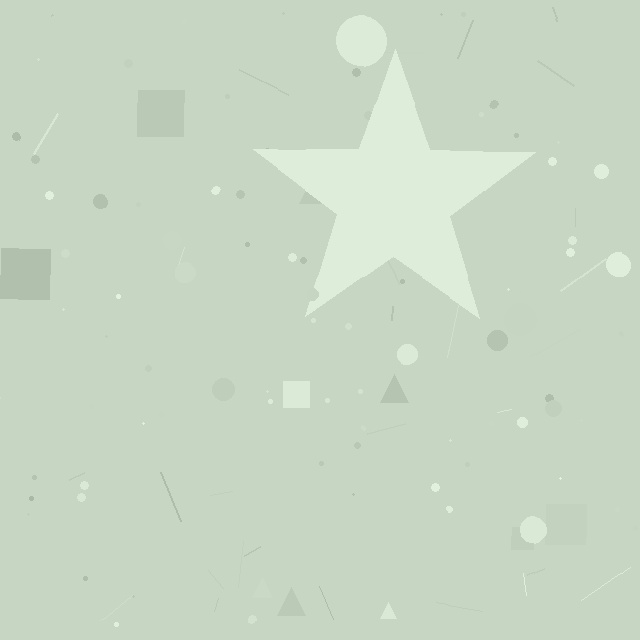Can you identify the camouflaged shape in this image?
The camouflaged shape is a star.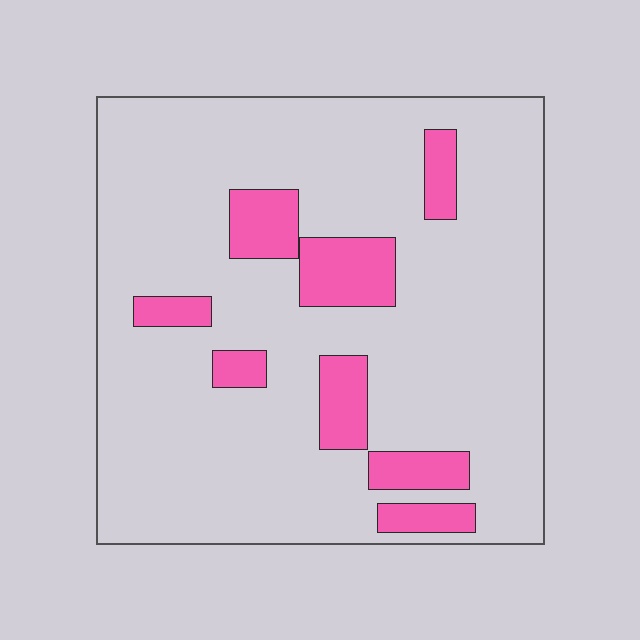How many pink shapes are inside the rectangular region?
8.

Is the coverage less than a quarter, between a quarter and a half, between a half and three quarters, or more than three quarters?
Less than a quarter.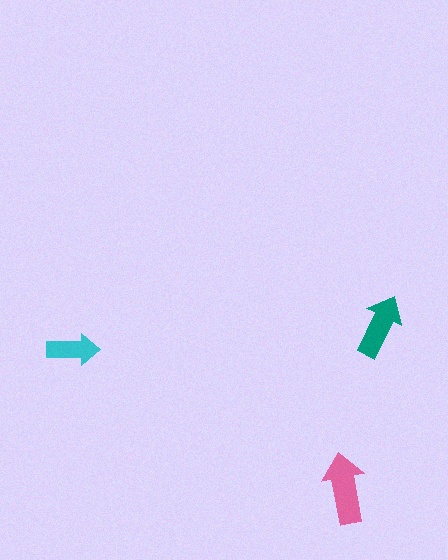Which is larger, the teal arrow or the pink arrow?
The pink one.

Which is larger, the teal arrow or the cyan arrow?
The teal one.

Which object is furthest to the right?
The teal arrow is rightmost.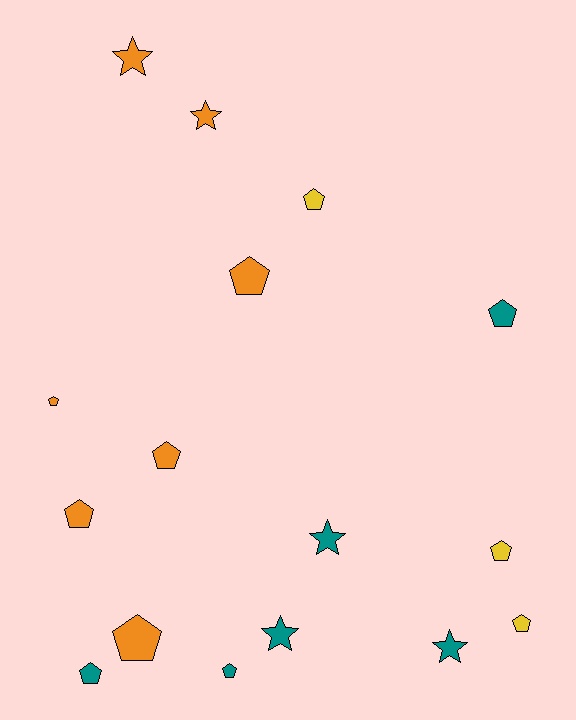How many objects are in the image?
There are 16 objects.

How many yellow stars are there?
There are no yellow stars.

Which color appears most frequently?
Orange, with 7 objects.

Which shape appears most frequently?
Pentagon, with 11 objects.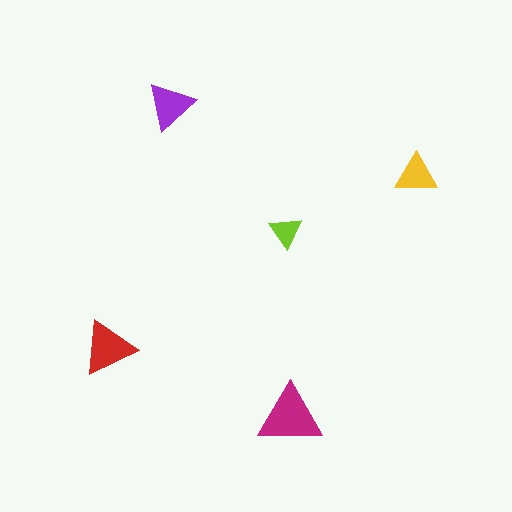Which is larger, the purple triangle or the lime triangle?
The purple one.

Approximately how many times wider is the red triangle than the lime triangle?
About 1.5 times wider.